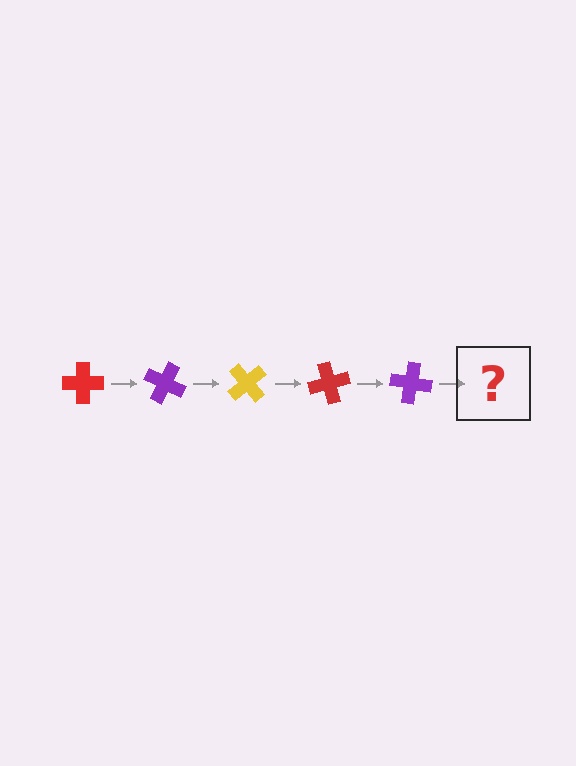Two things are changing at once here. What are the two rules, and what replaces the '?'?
The two rules are that it rotates 25 degrees each step and the color cycles through red, purple, and yellow. The '?' should be a yellow cross, rotated 125 degrees from the start.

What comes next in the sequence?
The next element should be a yellow cross, rotated 125 degrees from the start.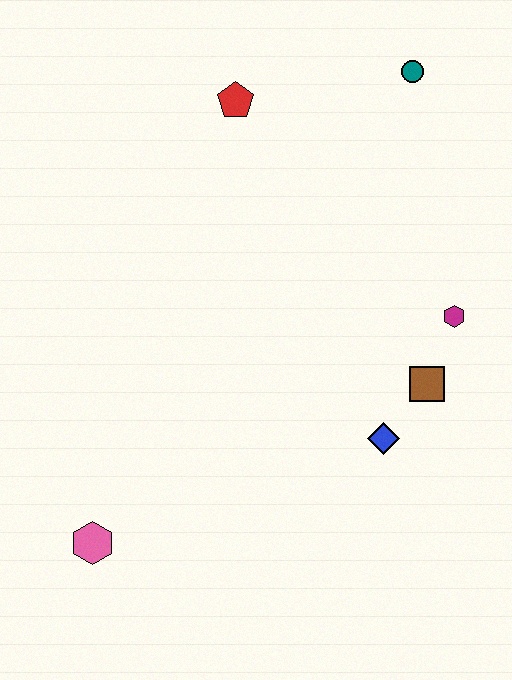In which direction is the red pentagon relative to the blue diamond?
The red pentagon is above the blue diamond.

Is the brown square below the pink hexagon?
No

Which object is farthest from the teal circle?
The pink hexagon is farthest from the teal circle.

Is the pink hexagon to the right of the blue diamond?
No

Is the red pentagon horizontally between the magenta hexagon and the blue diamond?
No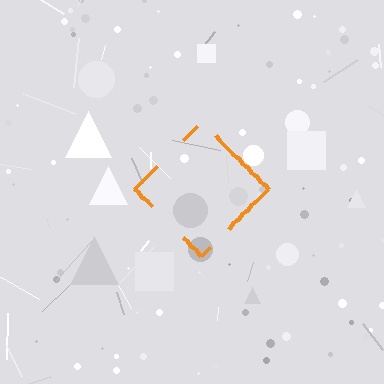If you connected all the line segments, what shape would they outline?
They would outline a diamond.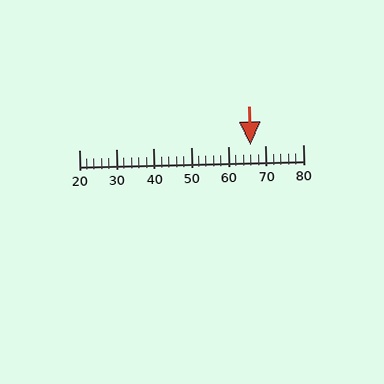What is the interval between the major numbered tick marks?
The major tick marks are spaced 10 units apart.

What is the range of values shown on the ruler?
The ruler shows values from 20 to 80.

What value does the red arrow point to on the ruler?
The red arrow points to approximately 66.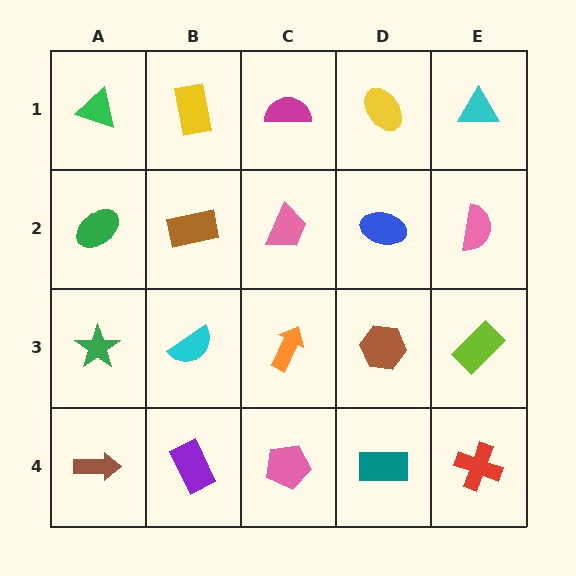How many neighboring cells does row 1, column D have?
3.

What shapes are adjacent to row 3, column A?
A green ellipse (row 2, column A), a brown arrow (row 4, column A), a cyan semicircle (row 3, column B).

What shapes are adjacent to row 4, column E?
A lime rectangle (row 3, column E), a teal rectangle (row 4, column D).